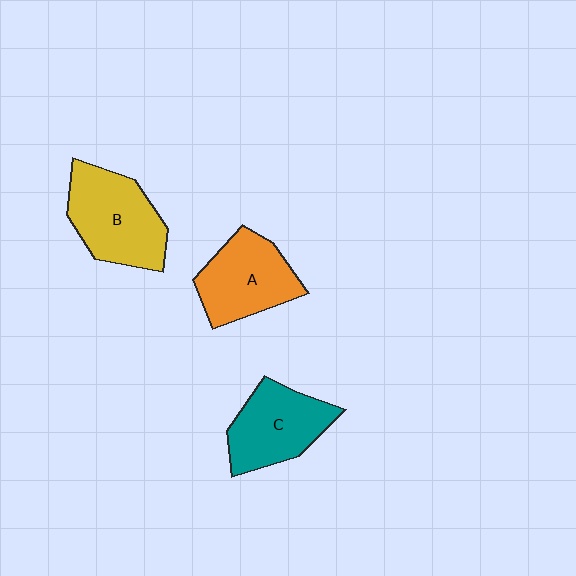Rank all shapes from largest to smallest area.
From largest to smallest: B (yellow), A (orange), C (teal).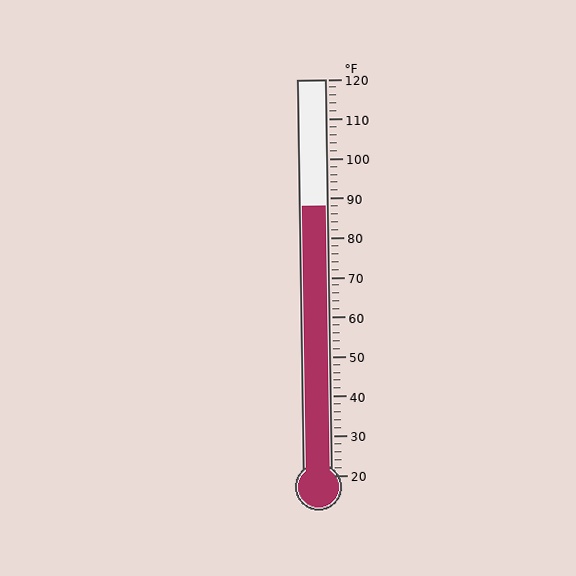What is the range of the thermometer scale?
The thermometer scale ranges from 20°F to 120°F.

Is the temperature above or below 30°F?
The temperature is above 30°F.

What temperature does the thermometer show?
The thermometer shows approximately 88°F.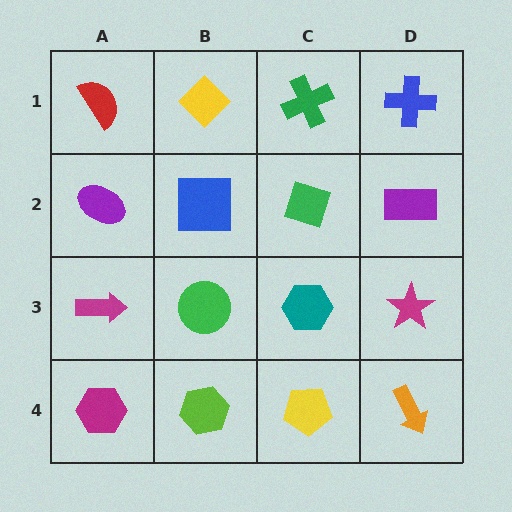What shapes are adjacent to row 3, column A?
A purple ellipse (row 2, column A), a magenta hexagon (row 4, column A), a green circle (row 3, column B).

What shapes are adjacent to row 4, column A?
A magenta arrow (row 3, column A), a lime hexagon (row 4, column B).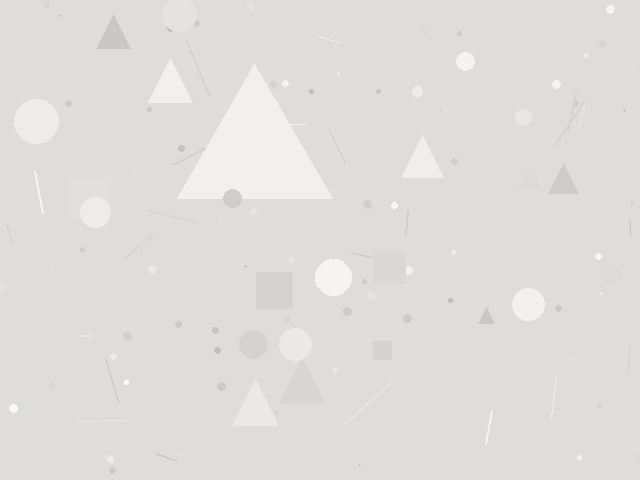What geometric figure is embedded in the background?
A triangle is embedded in the background.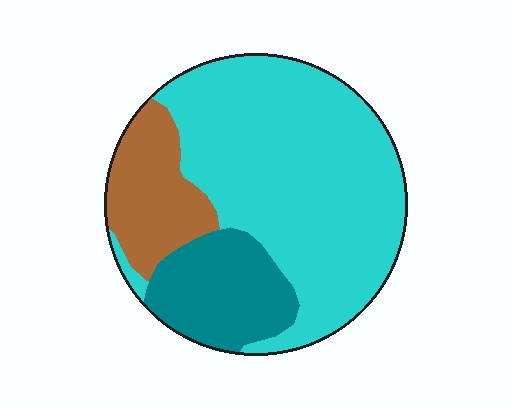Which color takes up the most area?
Cyan, at roughly 65%.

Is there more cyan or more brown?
Cyan.